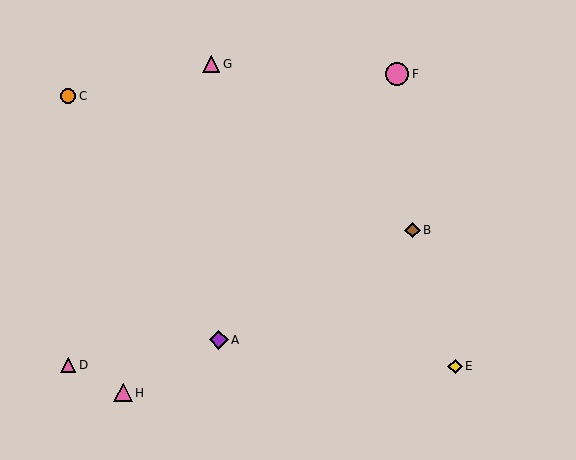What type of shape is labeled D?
Shape D is a pink triangle.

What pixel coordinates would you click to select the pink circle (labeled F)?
Click at (397, 74) to select the pink circle F.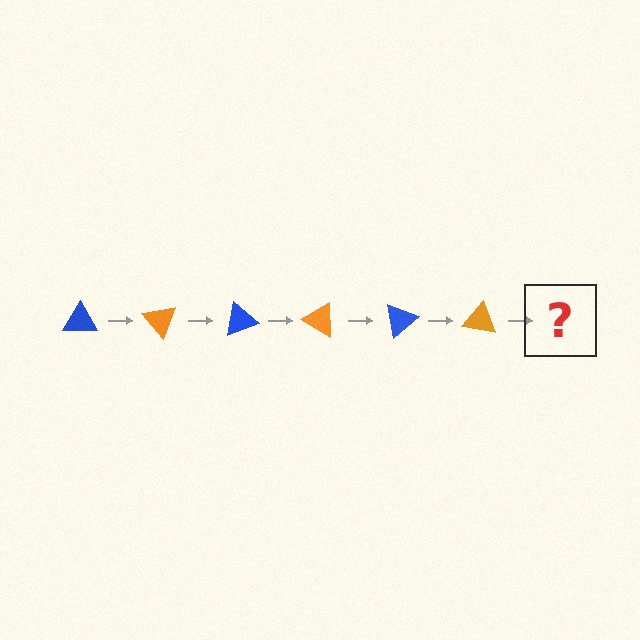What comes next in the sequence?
The next element should be a blue triangle, rotated 300 degrees from the start.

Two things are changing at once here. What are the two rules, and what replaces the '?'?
The two rules are that it rotates 50 degrees each step and the color cycles through blue and orange. The '?' should be a blue triangle, rotated 300 degrees from the start.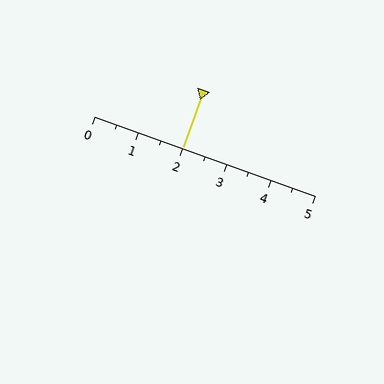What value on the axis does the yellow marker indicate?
The marker indicates approximately 2.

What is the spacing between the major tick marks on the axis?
The major ticks are spaced 1 apart.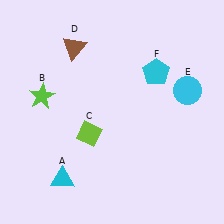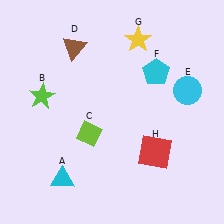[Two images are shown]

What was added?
A yellow star (G), a red square (H) were added in Image 2.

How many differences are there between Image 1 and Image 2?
There are 2 differences between the two images.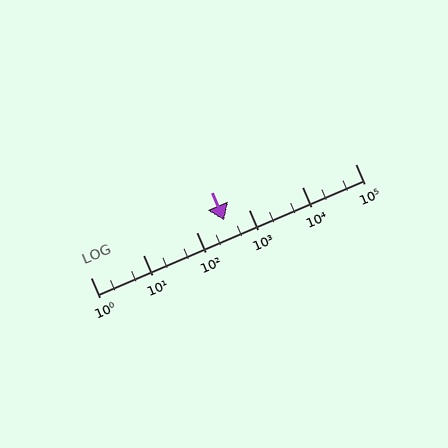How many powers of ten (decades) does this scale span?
The scale spans 5 decades, from 1 to 100000.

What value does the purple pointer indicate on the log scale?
The pointer indicates approximately 340.